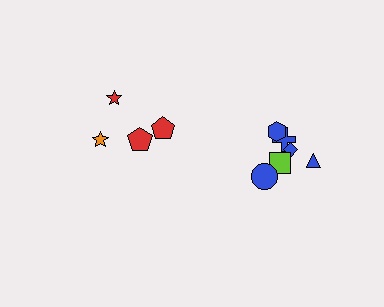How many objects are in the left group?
There are 4 objects.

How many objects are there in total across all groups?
There are 10 objects.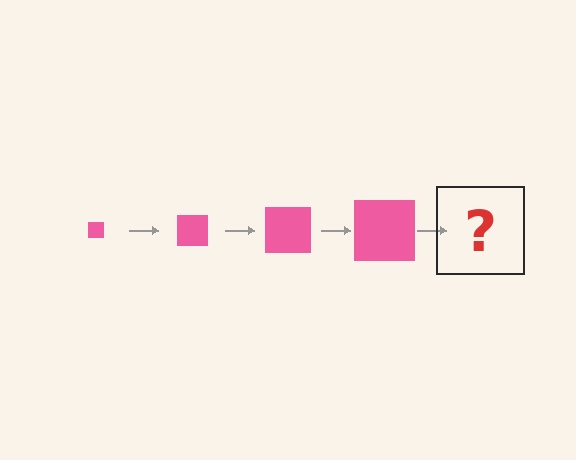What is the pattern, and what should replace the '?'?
The pattern is that the square gets progressively larger each step. The '?' should be a pink square, larger than the previous one.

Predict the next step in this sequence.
The next step is a pink square, larger than the previous one.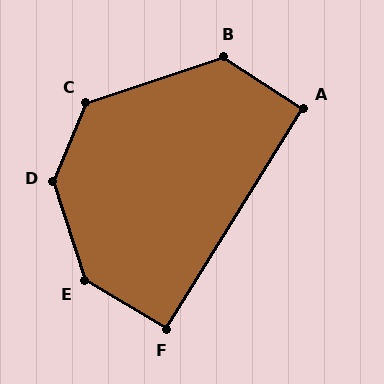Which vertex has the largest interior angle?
D, at approximately 140 degrees.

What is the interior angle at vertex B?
Approximately 129 degrees (obtuse).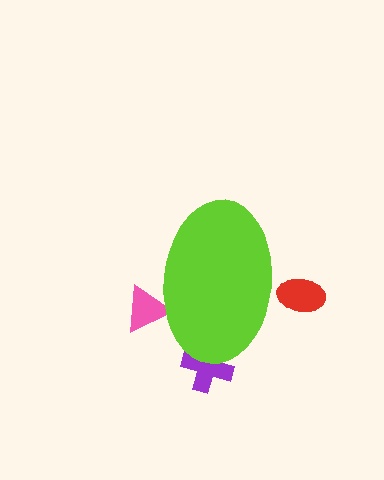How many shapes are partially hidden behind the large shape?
3 shapes are partially hidden.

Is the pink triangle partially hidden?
Yes, the pink triangle is partially hidden behind the lime ellipse.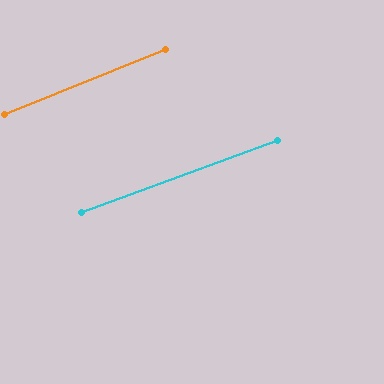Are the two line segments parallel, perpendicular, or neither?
Parallel — their directions differ by only 1.8°.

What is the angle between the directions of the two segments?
Approximately 2 degrees.